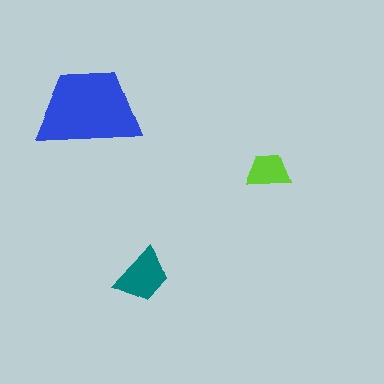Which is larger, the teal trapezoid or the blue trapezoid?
The blue one.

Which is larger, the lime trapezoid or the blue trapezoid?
The blue one.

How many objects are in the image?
There are 3 objects in the image.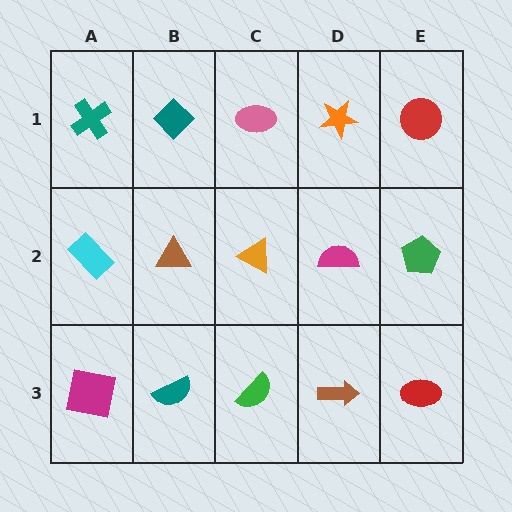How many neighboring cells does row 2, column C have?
4.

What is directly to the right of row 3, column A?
A teal semicircle.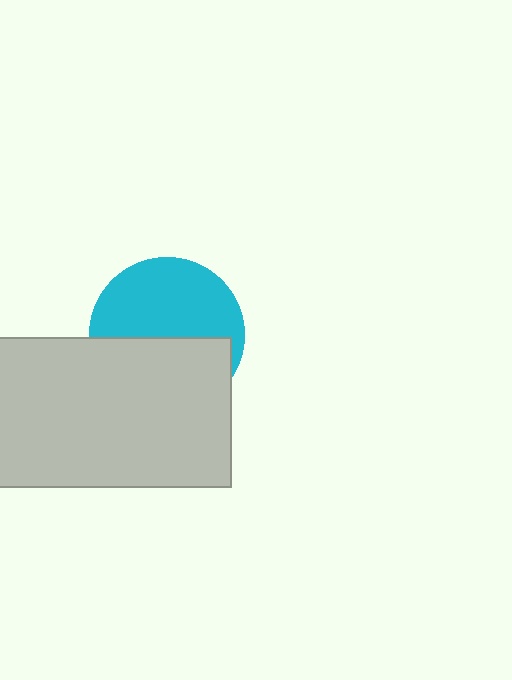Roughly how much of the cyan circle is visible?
About half of it is visible (roughly 54%).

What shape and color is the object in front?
The object in front is a light gray rectangle.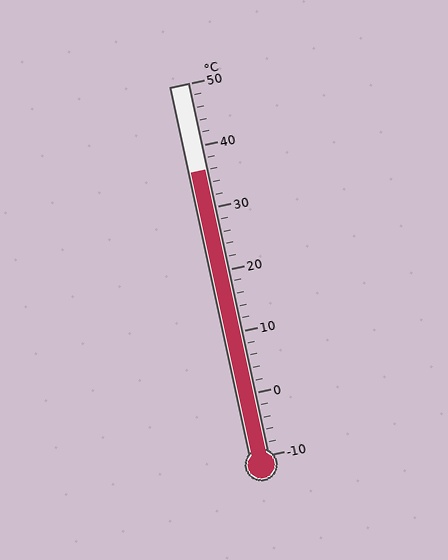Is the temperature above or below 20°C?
The temperature is above 20°C.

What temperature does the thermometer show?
The thermometer shows approximately 36°C.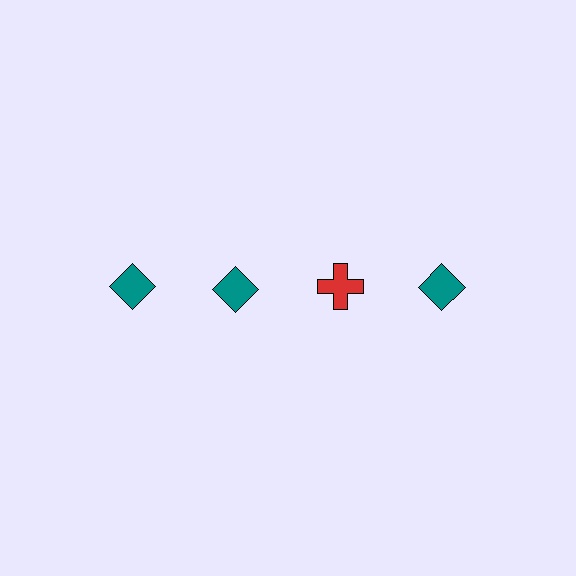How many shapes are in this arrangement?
There are 4 shapes arranged in a grid pattern.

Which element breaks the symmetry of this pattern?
The red cross in the top row, center column breaks the symmetry. All other shapes are teal diamonds.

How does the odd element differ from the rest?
It differs in both color (red instead of teal) and shape (cross instead of diamond).